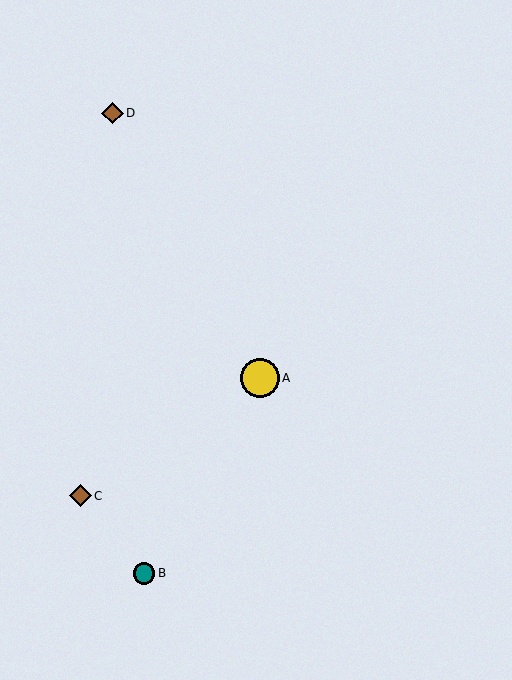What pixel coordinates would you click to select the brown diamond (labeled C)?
Click at (80, 496) to select the brown diamond C.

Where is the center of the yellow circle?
The center of the yellow circle is at (260, 378).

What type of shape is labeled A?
Shape A is a yellow circle.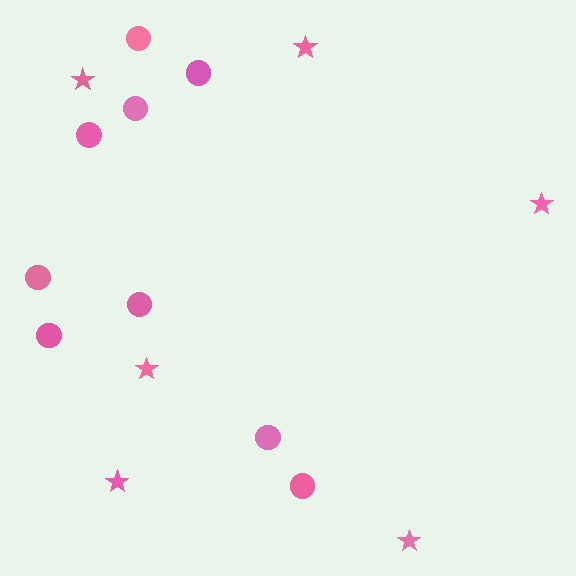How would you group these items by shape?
There are 2 groups: one group of stars (6) and one group of circles (9).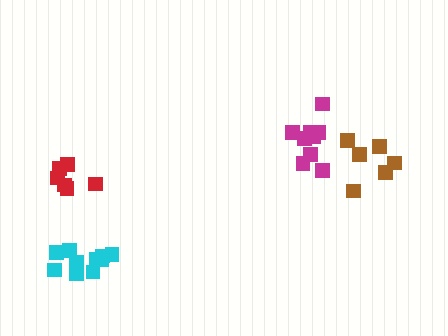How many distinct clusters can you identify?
There are 4 distinct clusters.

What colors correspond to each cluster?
The clusters are colored: cyan, magenta, brown, red.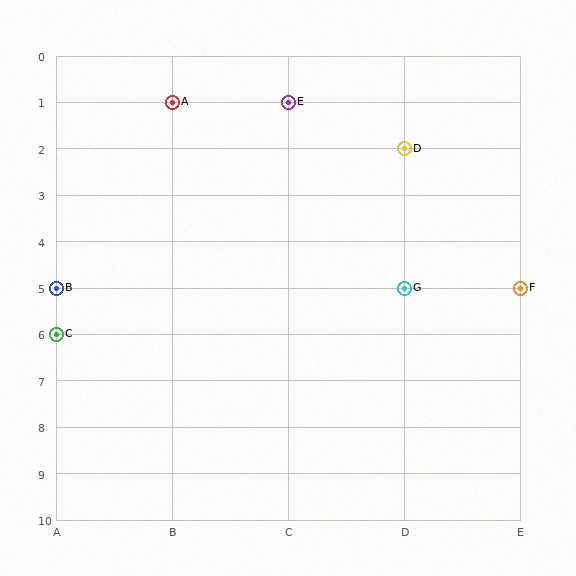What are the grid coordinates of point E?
Point E is at grid coordinates (C, 1).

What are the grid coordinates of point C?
Point C is at grid coordinates (A, 6).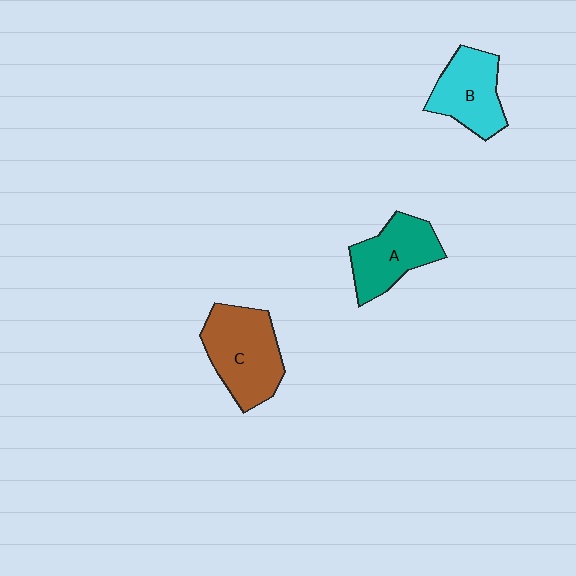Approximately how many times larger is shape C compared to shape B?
Approximately 1.3 times.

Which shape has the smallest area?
Shape B (cyan).